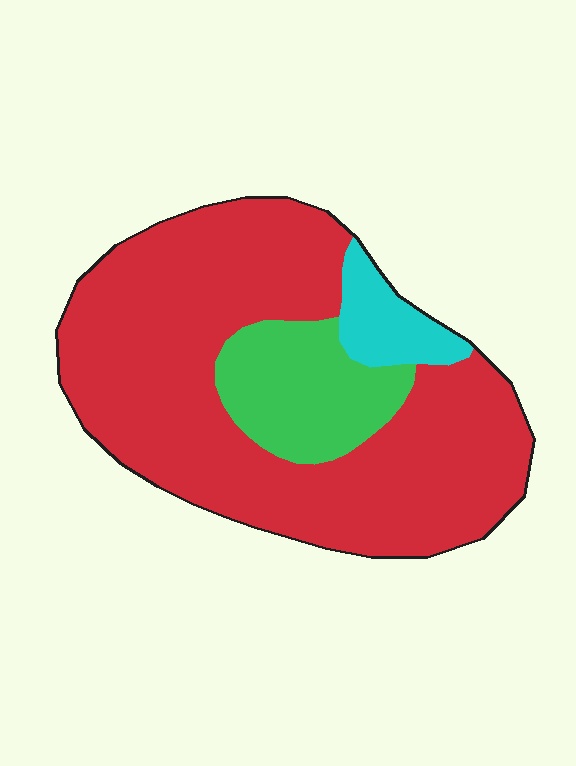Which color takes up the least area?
Cyan, at roughly 10%.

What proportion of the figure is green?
Green takes up less than a quarter of the figure.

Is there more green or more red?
Red.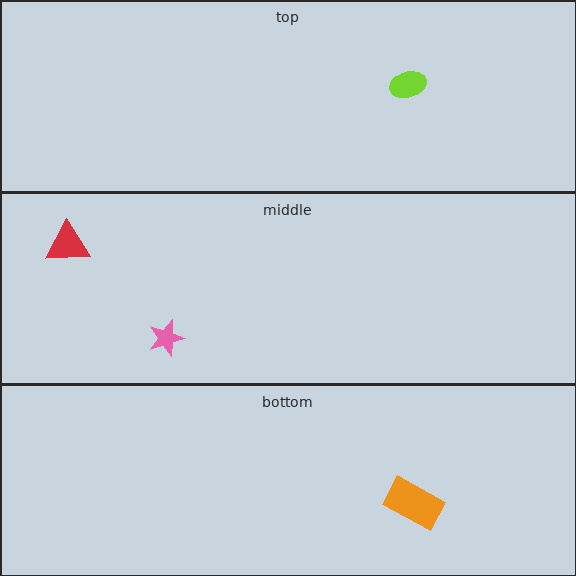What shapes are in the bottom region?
The orange rectangle.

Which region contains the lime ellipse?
The top region.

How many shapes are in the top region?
1.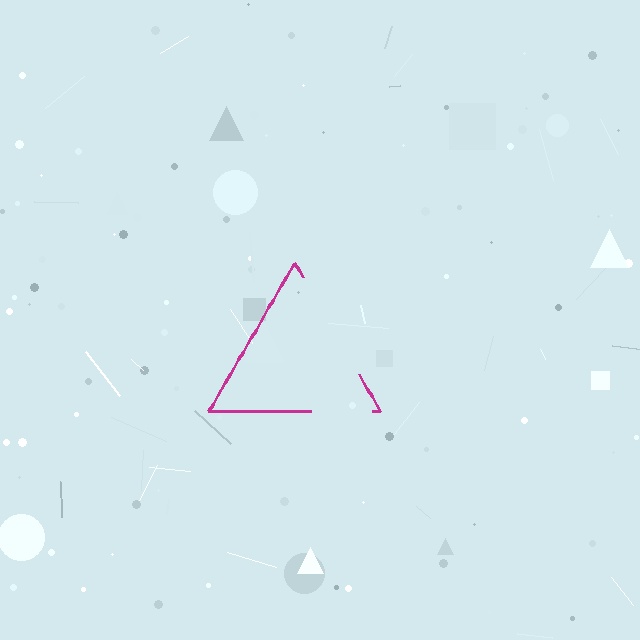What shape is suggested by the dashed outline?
The dashed outline suggests a triangle.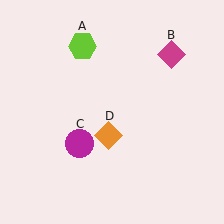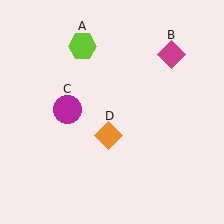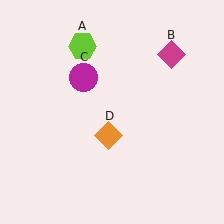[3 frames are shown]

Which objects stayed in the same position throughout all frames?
Lime hexagon (object A) and magenta diamond (object B) and orange diamond (object D) remained stationary.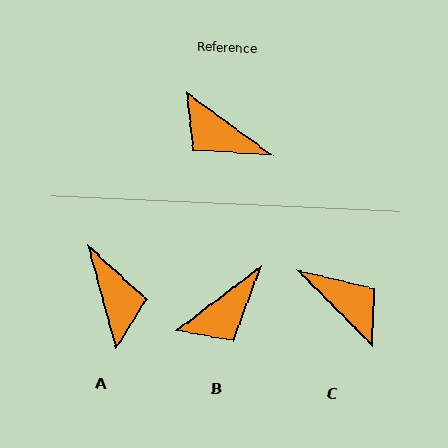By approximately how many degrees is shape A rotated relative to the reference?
Approximately 142 degrees counter-clockwise.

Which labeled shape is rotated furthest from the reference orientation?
C, about 171 degrees away.